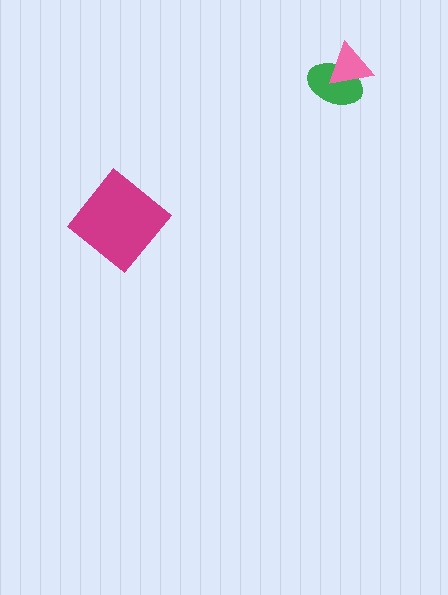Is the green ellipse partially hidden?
Yes, it is partially covered by another shape.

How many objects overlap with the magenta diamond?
0 objects overlap with the magenta diamond.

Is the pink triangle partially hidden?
No, no other shape covers it.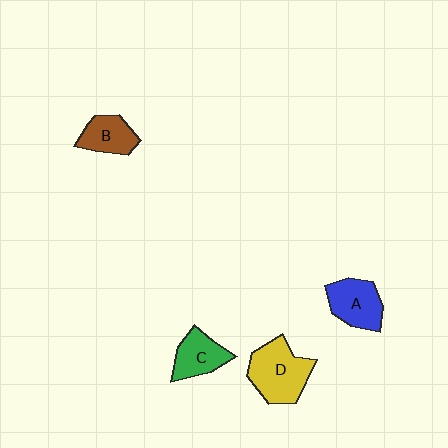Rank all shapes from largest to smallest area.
From largest to smallest: D (yellow), A (blue), C (green), B (brown).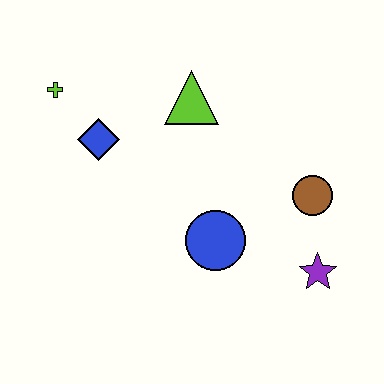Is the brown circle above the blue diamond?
No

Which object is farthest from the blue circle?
The lime cross is farthest from the blue circle.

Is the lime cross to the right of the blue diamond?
No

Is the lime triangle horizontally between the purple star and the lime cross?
Yes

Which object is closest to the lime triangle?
The blue diamond is closest to the lime triangle.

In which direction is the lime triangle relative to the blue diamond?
The lime triangle is to the right of the blue diamond.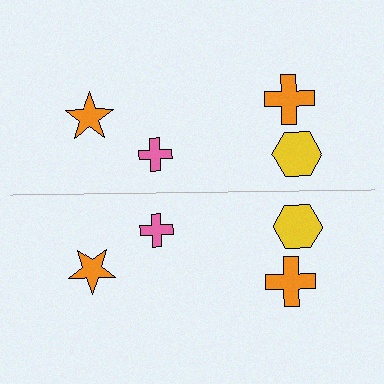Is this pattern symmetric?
Yes, this pattern has bilateral (reflection) symmetry.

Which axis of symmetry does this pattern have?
The pattern has a horizontal axis of symmetry running through the center of the image.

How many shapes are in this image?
There are 8 shapes in this image.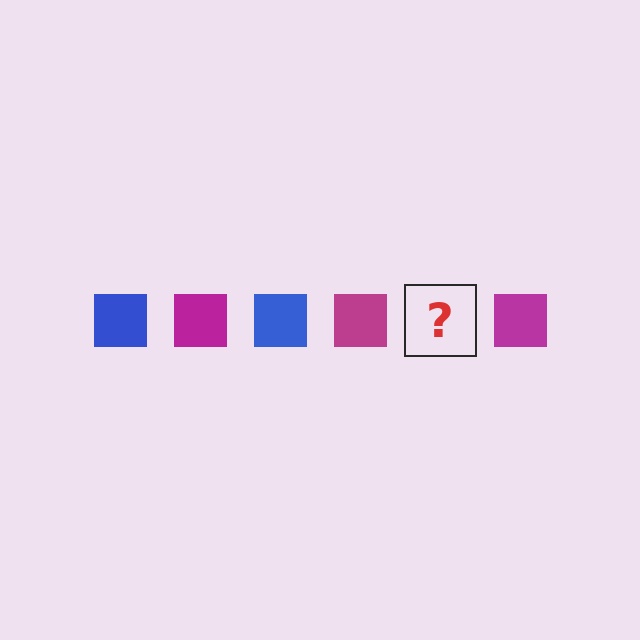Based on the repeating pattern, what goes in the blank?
The blank should be a blue square.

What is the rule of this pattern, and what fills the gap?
The rule is that the pattern cycles through blue, magenta squares. The gap should be filled with a blue square.